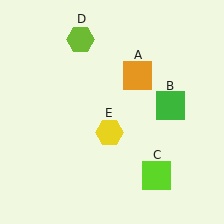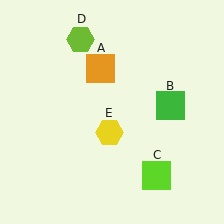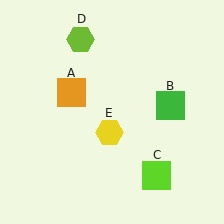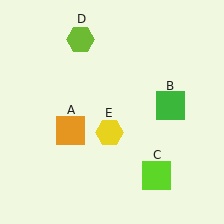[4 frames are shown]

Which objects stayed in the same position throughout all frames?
Green square (object B) and lime square (object C) and lime hexagon (object D) and yellow hexagon (object E) remained stationary.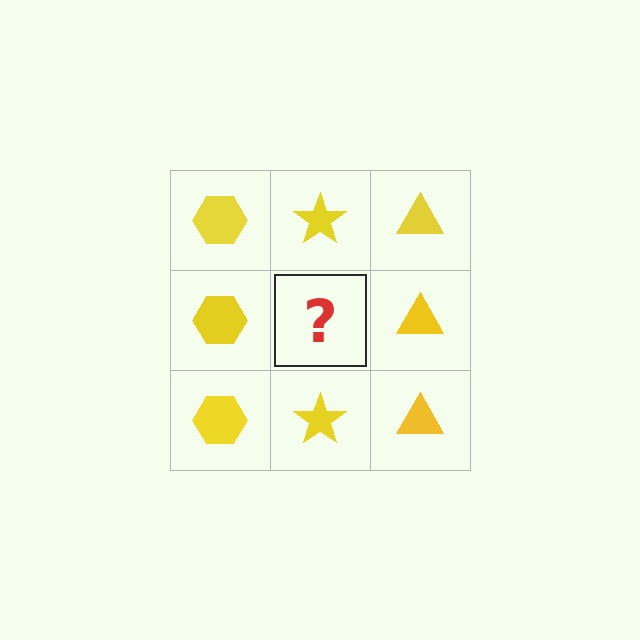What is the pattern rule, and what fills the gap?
The rule is that each column has a consistent shape. The gap should be filled with a yellow star.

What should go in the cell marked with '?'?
The missing cell should contain a yellow star.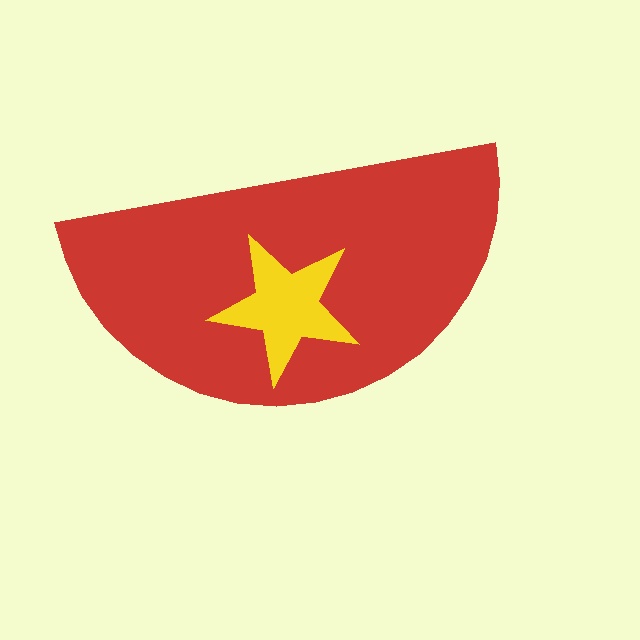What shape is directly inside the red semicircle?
The yellow star.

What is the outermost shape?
The red semicircle.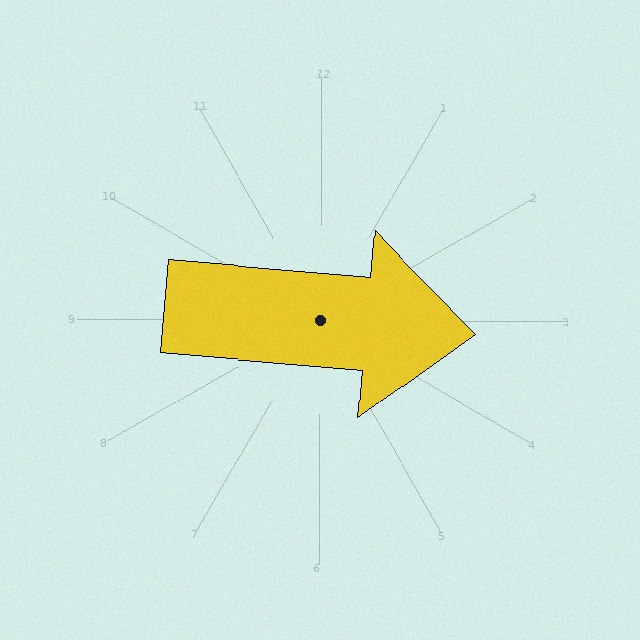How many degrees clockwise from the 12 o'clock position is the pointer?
Approximately 95 degrees.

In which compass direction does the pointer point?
East.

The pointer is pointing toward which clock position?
Roughly 3 o'clock.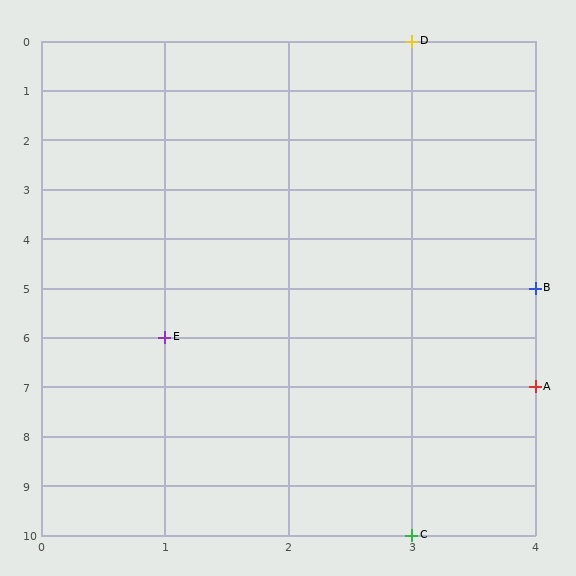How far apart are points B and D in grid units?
Points B and D are 1 column and 5 rows apart (about 5.1 grid units diagonally).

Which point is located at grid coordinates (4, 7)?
Point A is at (4, 7).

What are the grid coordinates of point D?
Point D is at grid coordinates (3, 0).